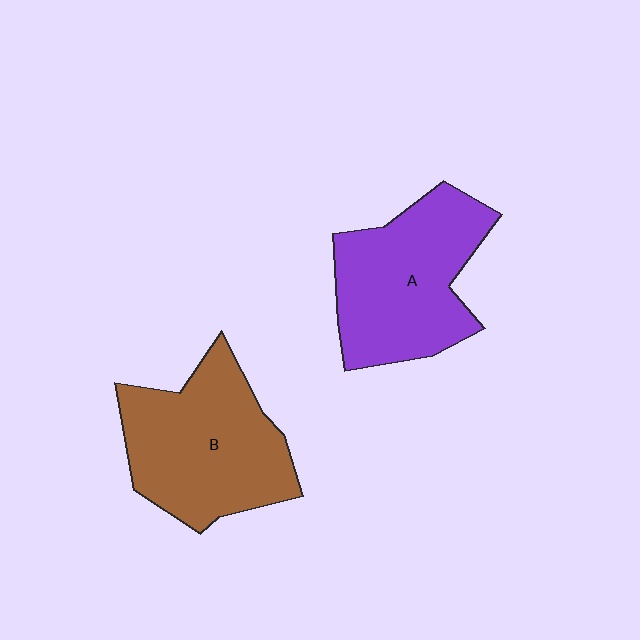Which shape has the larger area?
Shape B (brown).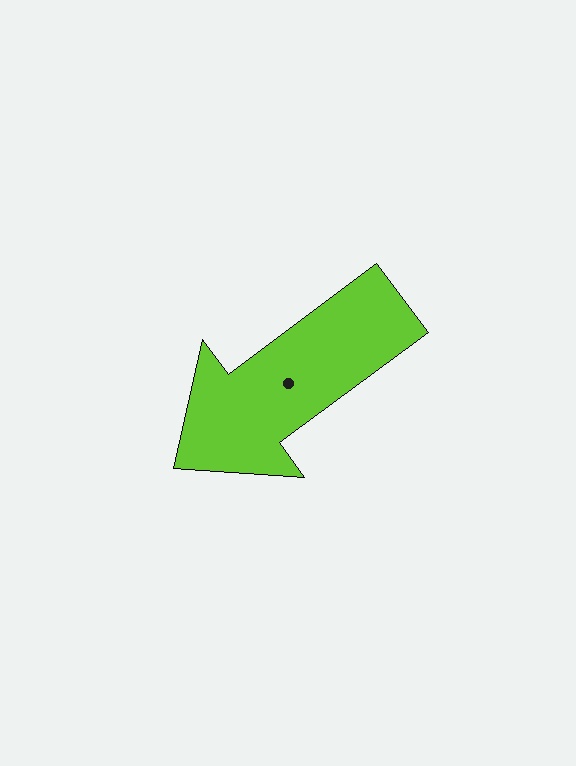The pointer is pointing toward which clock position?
Roughly 8 o'clock.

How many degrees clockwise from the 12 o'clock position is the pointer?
Approximately 233 degrees.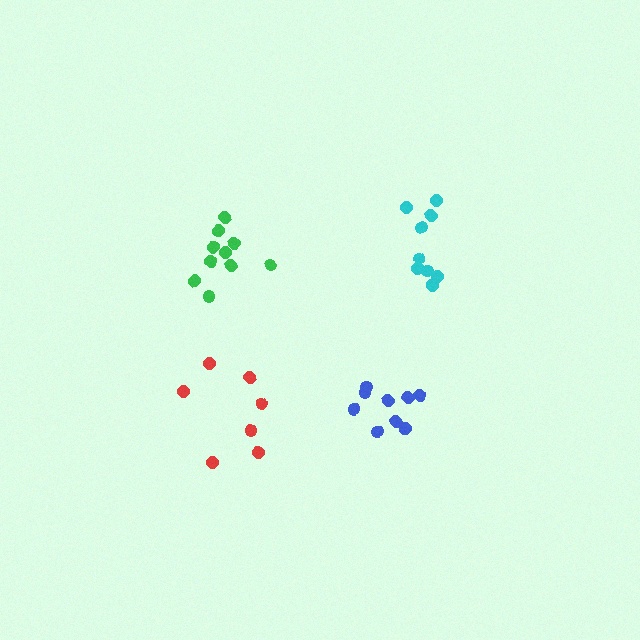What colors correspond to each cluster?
The clusters are colored: green, blue, cyan, red.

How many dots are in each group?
Group 1: 10 dots, Group 2: 9 dots, Group 3: 9 dots, Group 4: 7 dots (35 total).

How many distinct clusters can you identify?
There are 4 distinct clusters.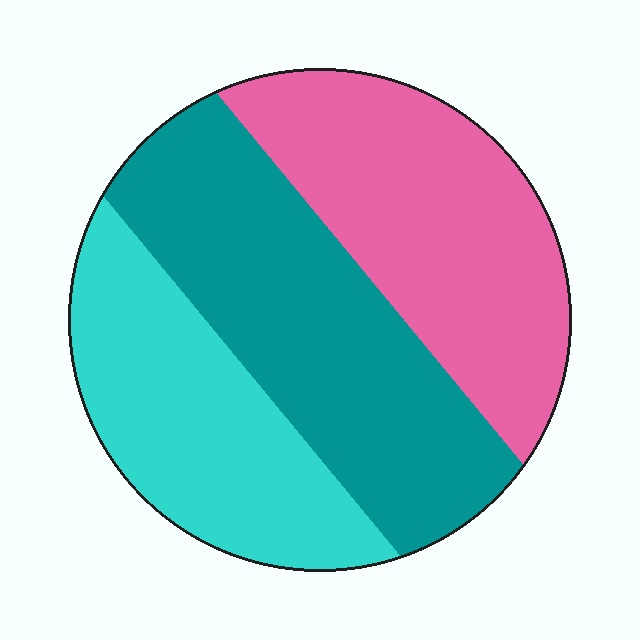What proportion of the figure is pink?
Pink covers around 35% of the figure.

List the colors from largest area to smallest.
From largest to smallest: teal, pink, cyan.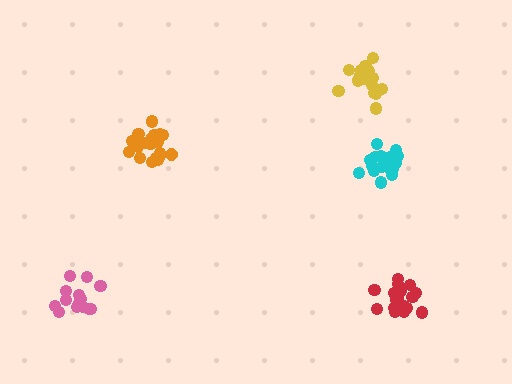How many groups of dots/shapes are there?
There are 5 groups.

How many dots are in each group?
Group 1: 20 dots, Group 2: 19 dots, Group 3: 20 dots, Group 4: 16 dots, Group 5: 18 dots (93 total).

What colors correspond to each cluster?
The clusters are colored: orange, cyan, red, pink, yellow.